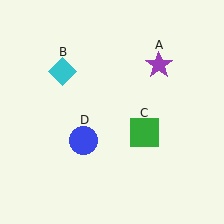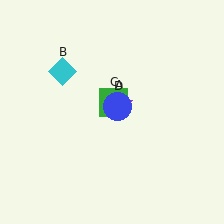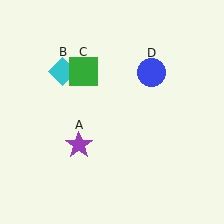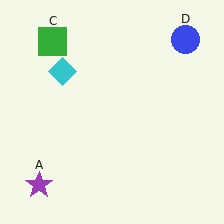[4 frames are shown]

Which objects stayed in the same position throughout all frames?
Cyan diamond (object B) remained stationary.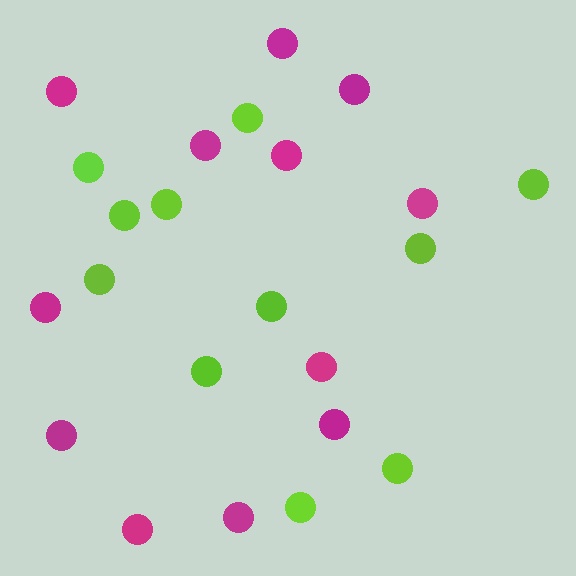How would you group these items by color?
There are 2 groups: one group of magenta circles (12) and one group of lime circles (11).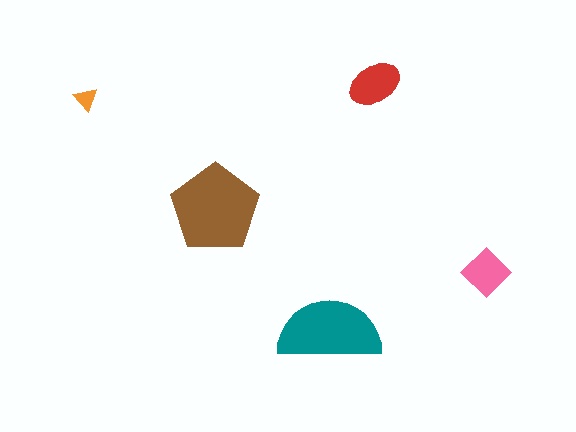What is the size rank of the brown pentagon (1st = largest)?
1st.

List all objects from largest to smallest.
The brown pentagon, the teal semicircle, the red ellipse, the pink diamond, the orange triangle.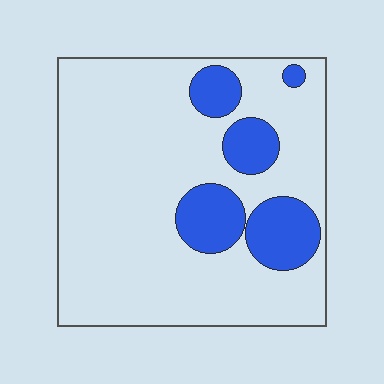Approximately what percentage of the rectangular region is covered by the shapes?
Approximately 20%.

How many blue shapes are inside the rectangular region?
5.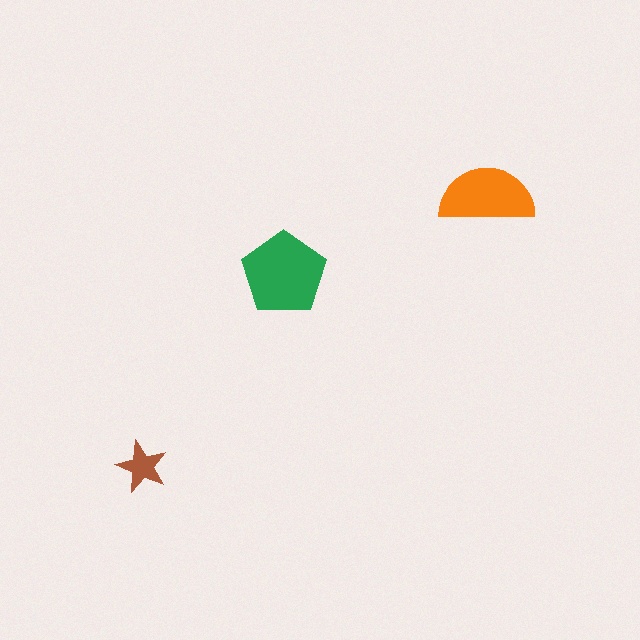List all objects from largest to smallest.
The green pentagon, the orange semicircle, the brown star.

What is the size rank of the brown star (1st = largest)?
3rd.